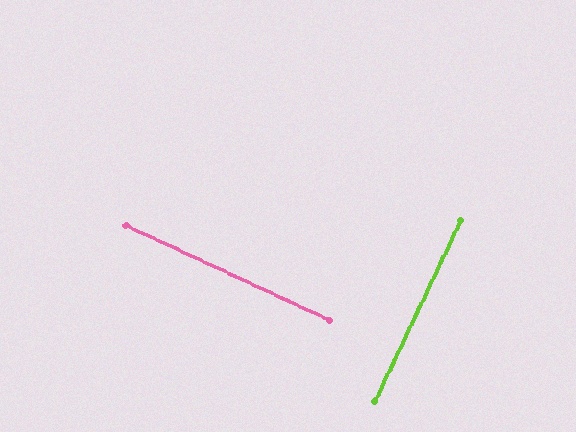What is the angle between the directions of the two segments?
Approximately 90 degrees.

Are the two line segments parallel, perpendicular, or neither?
Perpendicular — they meet at approximately 90°.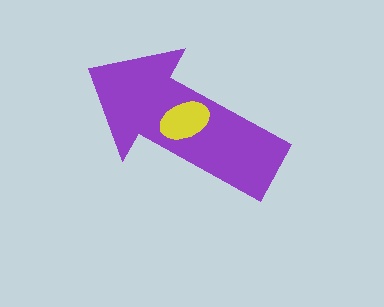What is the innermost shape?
The yellow ellipse.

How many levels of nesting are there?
2.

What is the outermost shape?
The purple arrow.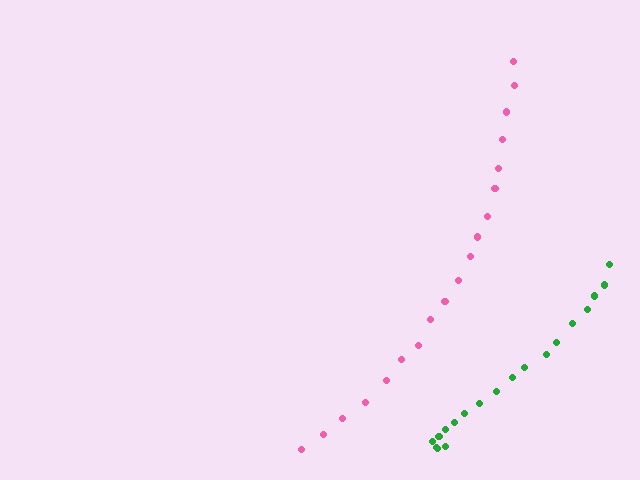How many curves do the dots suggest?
There are 2 distinct paths.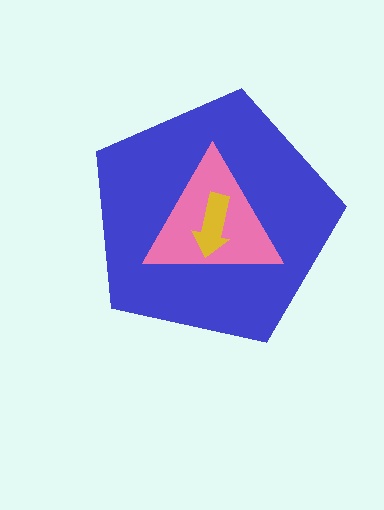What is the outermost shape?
The blue pentagon.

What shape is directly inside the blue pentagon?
The pink triangle.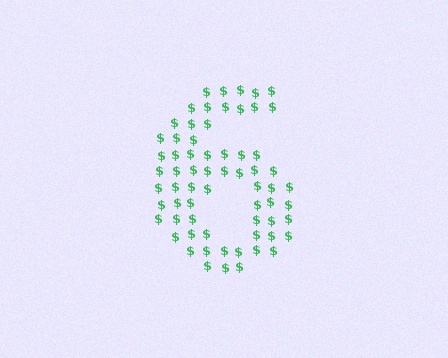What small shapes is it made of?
It is made of small dollar signs.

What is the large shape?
The large shape is the digit 6.